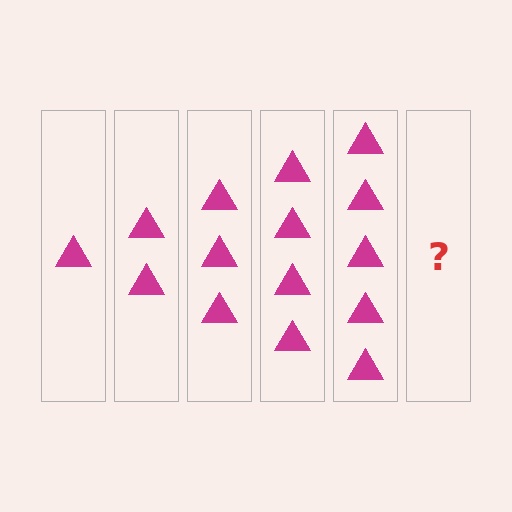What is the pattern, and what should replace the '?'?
The pattern is that each step adds one more triangle. The '?' should be 6 triangles.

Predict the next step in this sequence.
The next step is 6 triangles.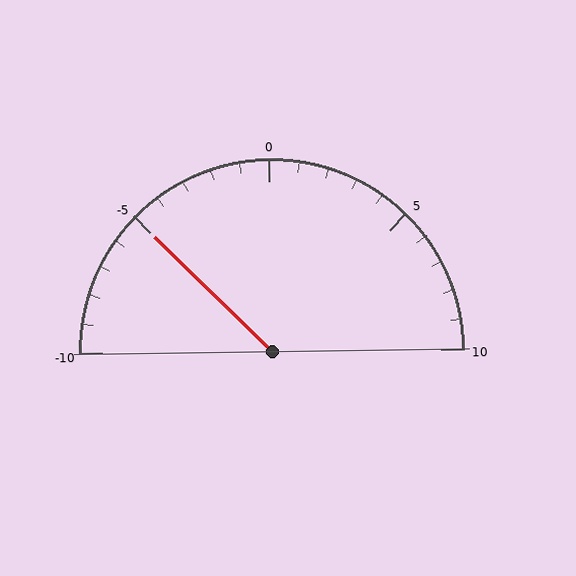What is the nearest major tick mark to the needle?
The nearest major tick mark is -5.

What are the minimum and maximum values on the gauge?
The gauge ranges from -10 to 10.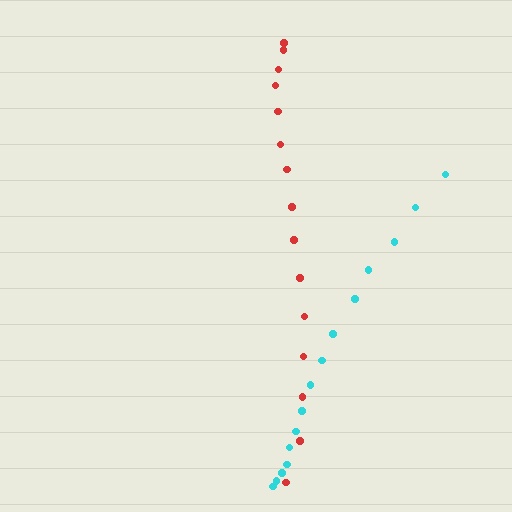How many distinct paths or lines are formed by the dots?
There are 2 distinct paths.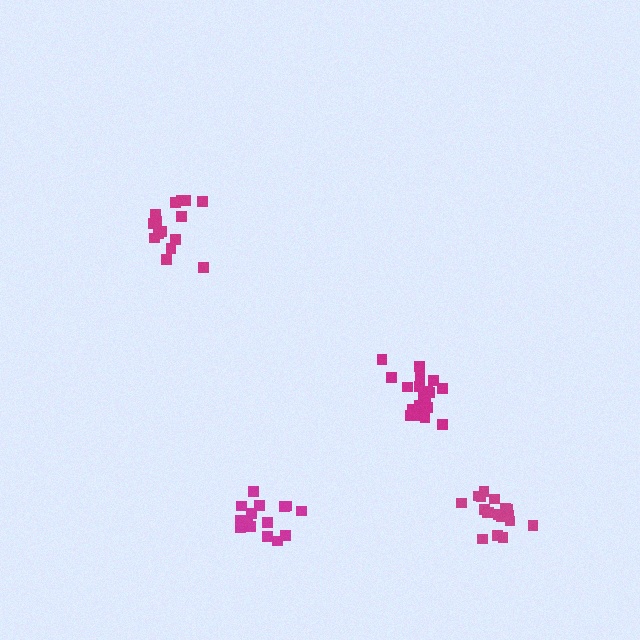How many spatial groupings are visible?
There are 4 spatial groupings.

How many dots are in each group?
Group 1: 21 dots, Group 2: 15 dots, Group 3: 16 dots, Group 4: 18 dots (70 total).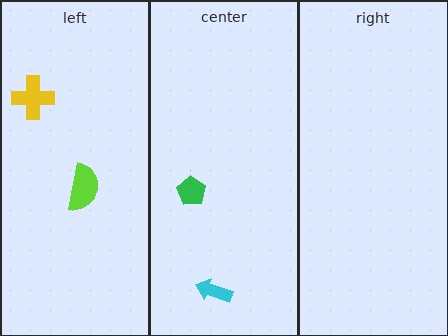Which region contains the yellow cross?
The left region.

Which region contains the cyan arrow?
The center region.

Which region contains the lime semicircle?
The left region.